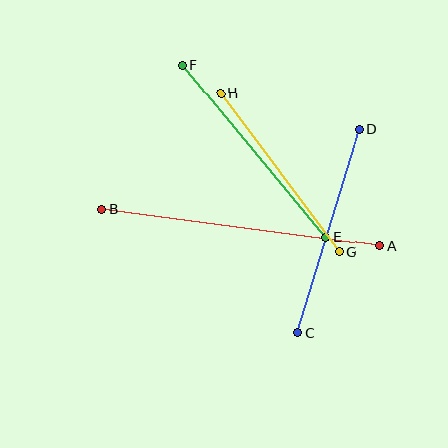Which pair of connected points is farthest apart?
Points A and B are farthest apart.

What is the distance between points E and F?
The distance is approximately 223 pixels.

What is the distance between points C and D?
The distance is approximately 212 pixels.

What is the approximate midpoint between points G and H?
The midpoint is at approximately (280, 172) pixels.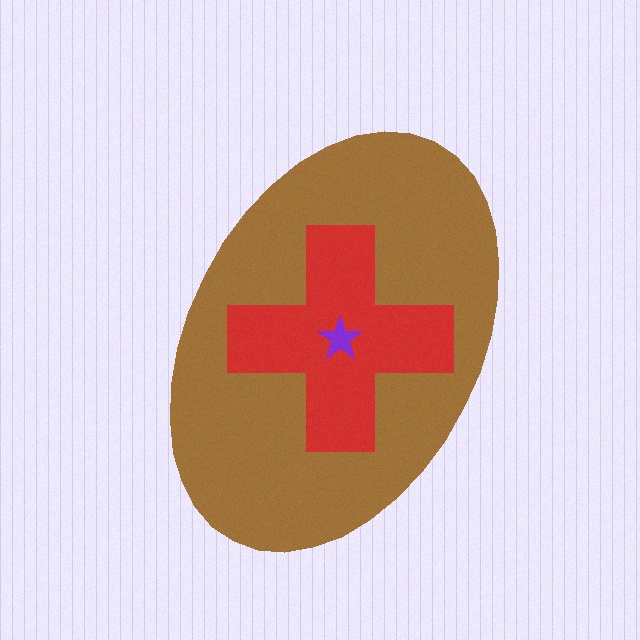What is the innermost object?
The purple star.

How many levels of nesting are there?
3.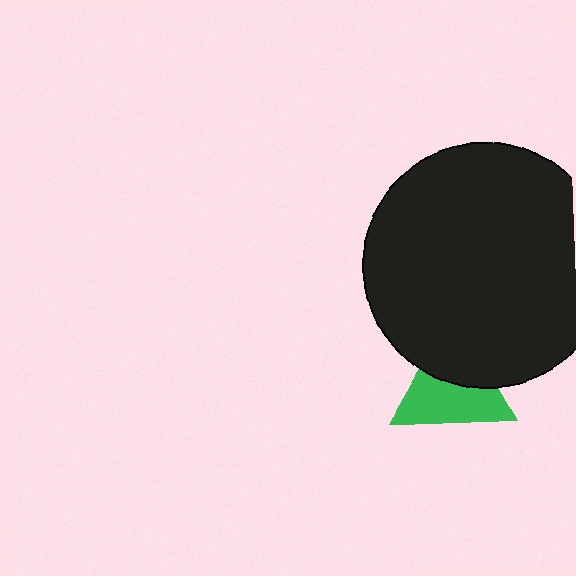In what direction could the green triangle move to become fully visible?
The green triangle could move down. That would shift it out from behind the black circle entirely.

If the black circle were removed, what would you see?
You would see the complete green triangle.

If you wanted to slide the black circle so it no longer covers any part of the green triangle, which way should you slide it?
Slide it up — that is the most direct way to separate the two shapes.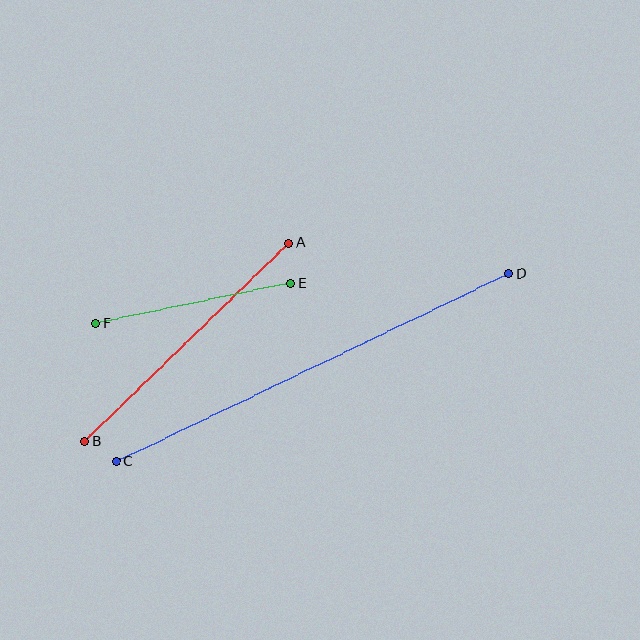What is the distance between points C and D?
The distance is approximately 435 pixels.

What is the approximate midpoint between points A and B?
The midpoint is at approximately (187, 342) pixels.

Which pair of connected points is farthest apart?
Points C and D are farthest apart.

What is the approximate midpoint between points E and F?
The midpoint is at approximately (193, 303) pixels.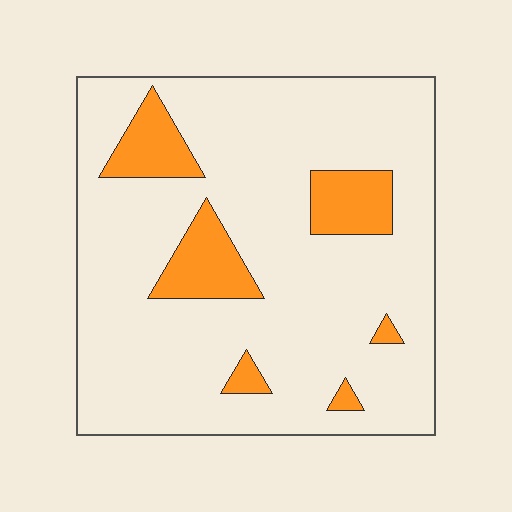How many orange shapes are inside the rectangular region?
6.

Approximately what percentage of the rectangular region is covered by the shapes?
Approximately 15%.